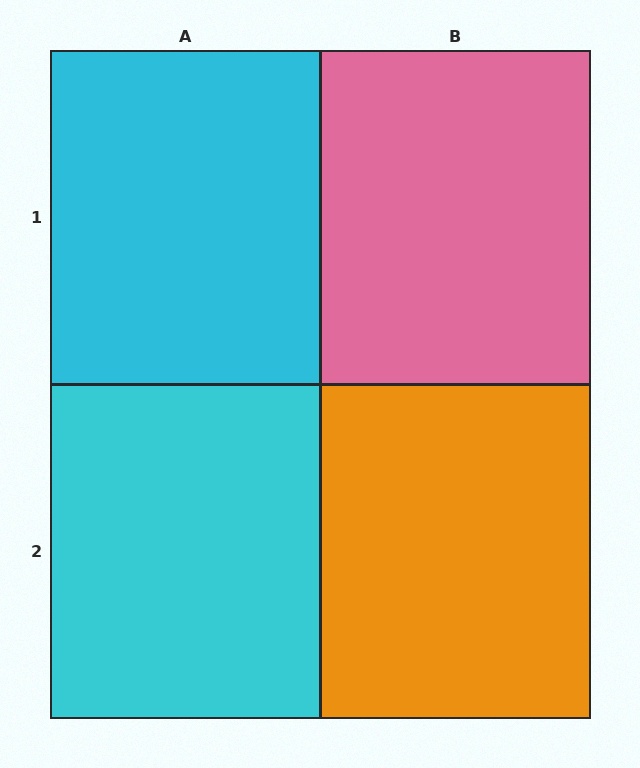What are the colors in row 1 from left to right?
Cyan, pink.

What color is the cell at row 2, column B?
Orange.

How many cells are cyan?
2 cells are cyan.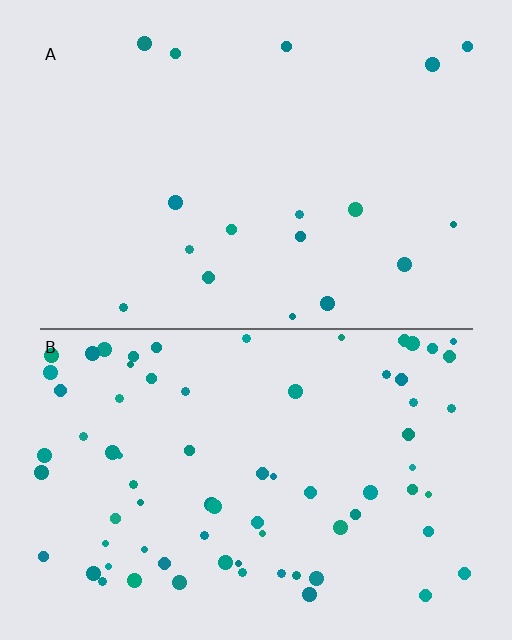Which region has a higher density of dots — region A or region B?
B (the bottom).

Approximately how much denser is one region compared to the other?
Approximately 4.1× — region B over region A.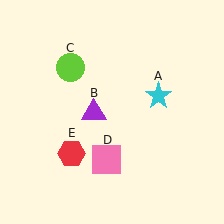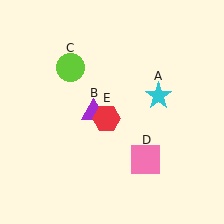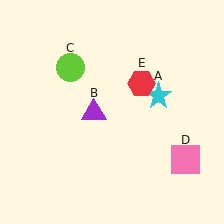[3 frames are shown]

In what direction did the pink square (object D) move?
The pink square (object D) moved right.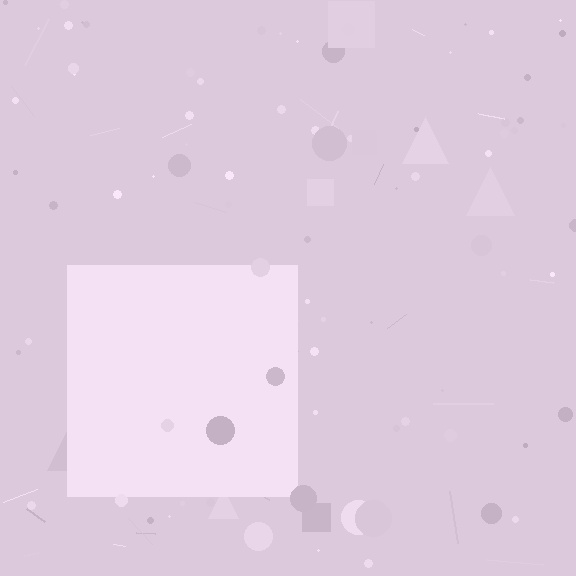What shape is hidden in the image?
A square is hidden in the image.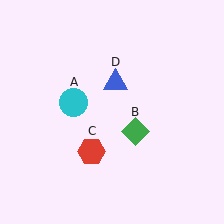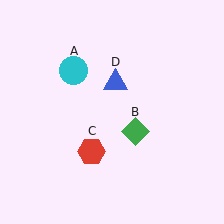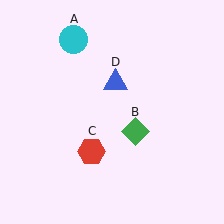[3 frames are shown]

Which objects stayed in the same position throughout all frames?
Green diamond (object B) and red hexagon (object C) and blue triangle (object D) remained stationary.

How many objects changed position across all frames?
1 object changed position: cyan circle (object A).